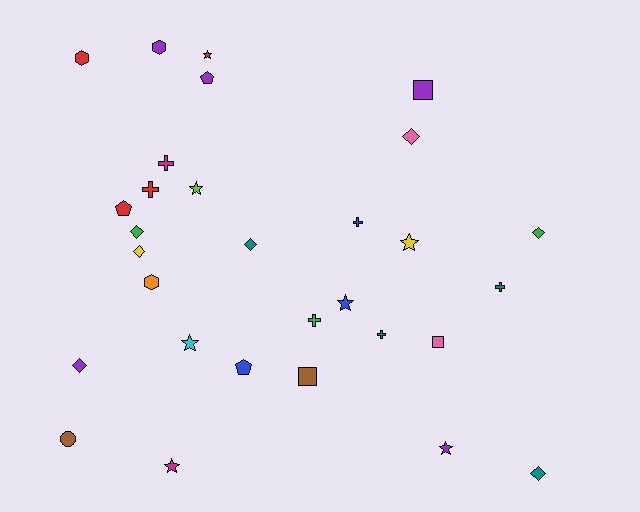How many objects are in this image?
There are 30 objects.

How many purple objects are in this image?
There are 5 purple objects.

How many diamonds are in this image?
There are 7 diamonds.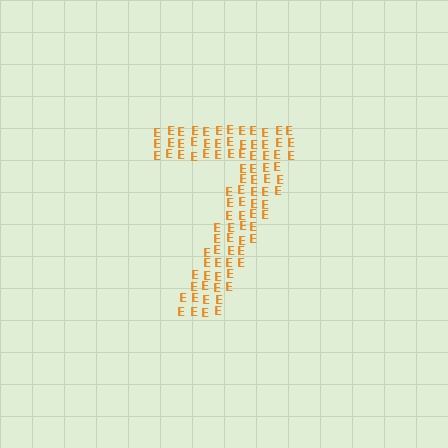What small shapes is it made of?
It is made of small letter E's.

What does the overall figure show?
The overall figure shows the digit 7.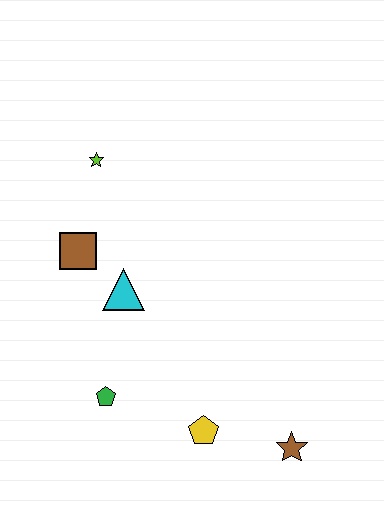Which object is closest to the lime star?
The brown square is closest to the lime star.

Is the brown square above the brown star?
Yes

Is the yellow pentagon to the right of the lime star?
Yes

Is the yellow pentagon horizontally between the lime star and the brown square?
No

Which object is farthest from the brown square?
The brown star is farthest from the brown square.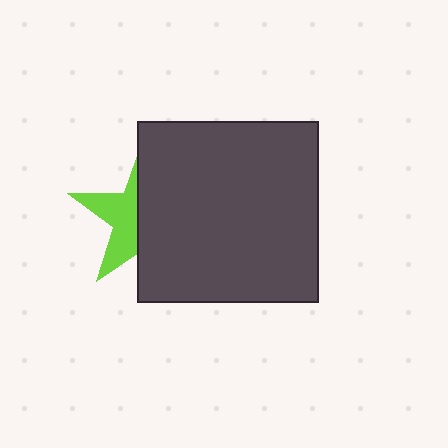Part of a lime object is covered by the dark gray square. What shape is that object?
It is a star.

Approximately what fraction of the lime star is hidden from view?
Roughly 58% of the lime star is hidden behind the dark gray square.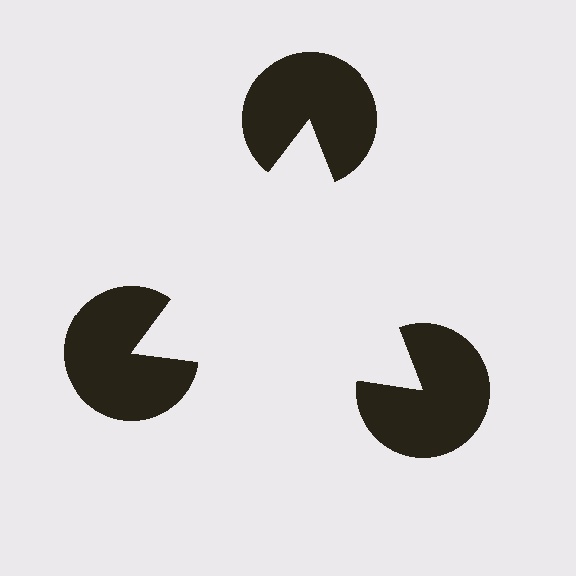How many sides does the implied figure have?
3 sides.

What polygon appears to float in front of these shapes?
An illusory triangle — its edges are inferred from the aligned wedge cuts in the pac-man discs, not physically drawn.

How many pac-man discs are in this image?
There are 3 — one at each vertex of the illusory triangle.